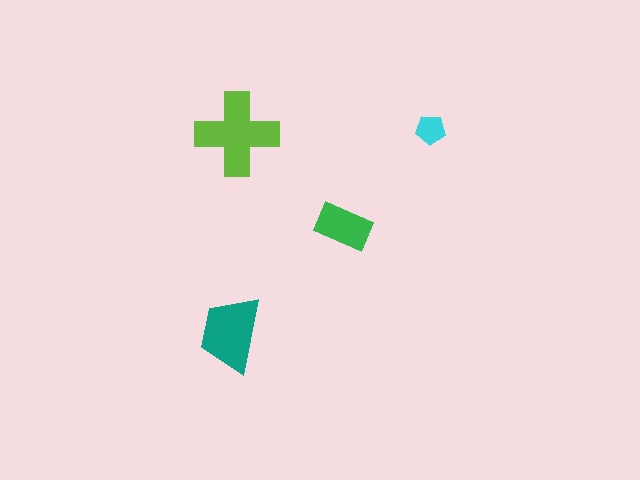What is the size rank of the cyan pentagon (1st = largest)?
4th.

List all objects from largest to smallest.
The lime cross, the teal trapezoid, the green rectangle, the cyan pentagon.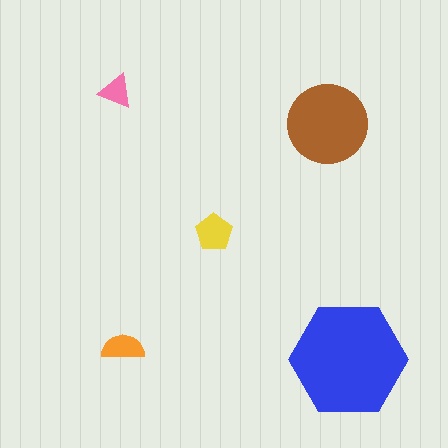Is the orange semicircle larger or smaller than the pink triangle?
Larger.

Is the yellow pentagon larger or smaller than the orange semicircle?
Larger.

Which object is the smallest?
The pink triangle.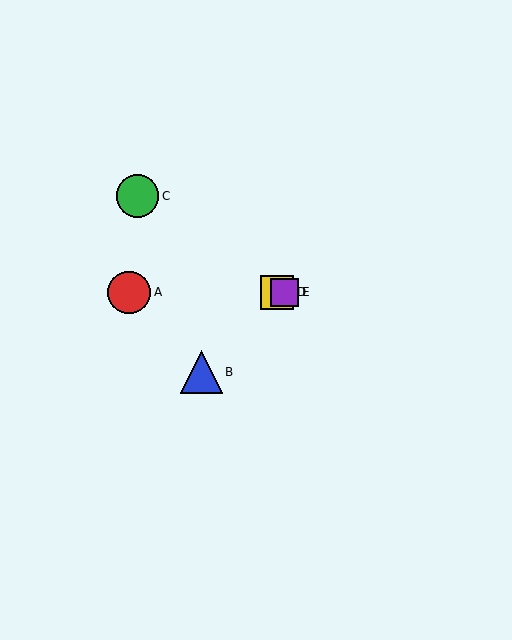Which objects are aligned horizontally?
Objects A, D, E are aligned horizontally.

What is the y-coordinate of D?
Object D is at y≈292.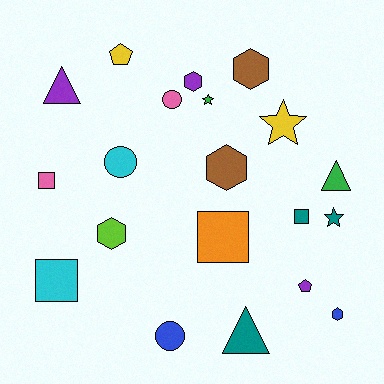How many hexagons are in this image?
There are 5 hexagons.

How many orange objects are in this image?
There is 1 orange object.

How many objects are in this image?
There are 20 objects.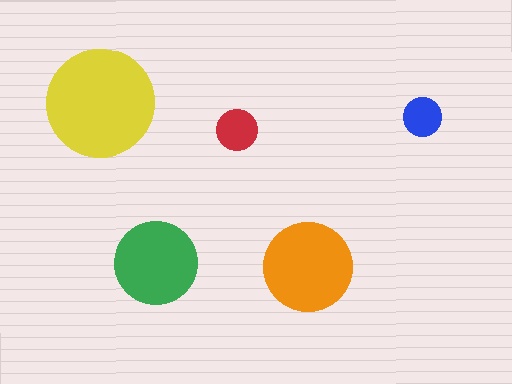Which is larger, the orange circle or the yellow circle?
The yellow one.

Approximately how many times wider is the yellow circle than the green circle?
About 1.5 times wider.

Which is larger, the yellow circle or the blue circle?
The yellow one.